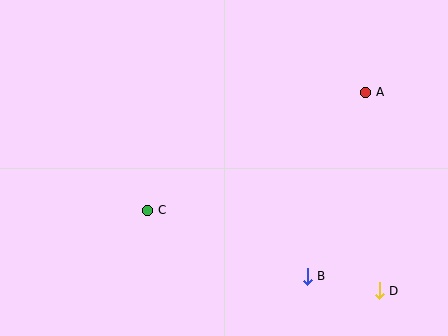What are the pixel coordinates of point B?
Point B is at (307, 276).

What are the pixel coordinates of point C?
Point C is at (148, 210).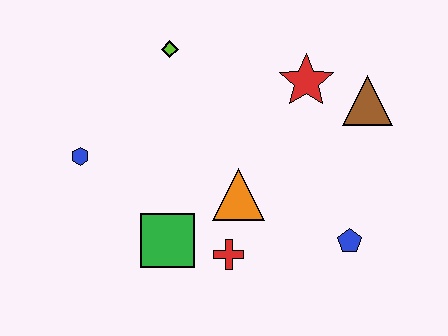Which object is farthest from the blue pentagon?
The blue hexagon is farthest from the blue pentagon.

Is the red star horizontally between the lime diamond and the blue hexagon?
No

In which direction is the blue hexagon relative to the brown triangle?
The blue hexagon is to the left of the brown triangle.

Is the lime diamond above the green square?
Yes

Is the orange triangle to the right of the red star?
No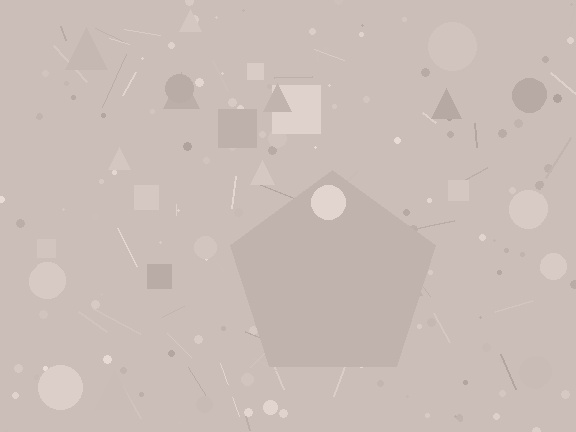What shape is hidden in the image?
A pentagon is hidden in the image.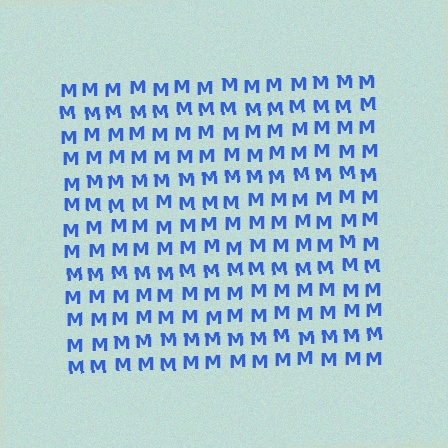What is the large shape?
The large shape is a square.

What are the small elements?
The small elements are letter M's.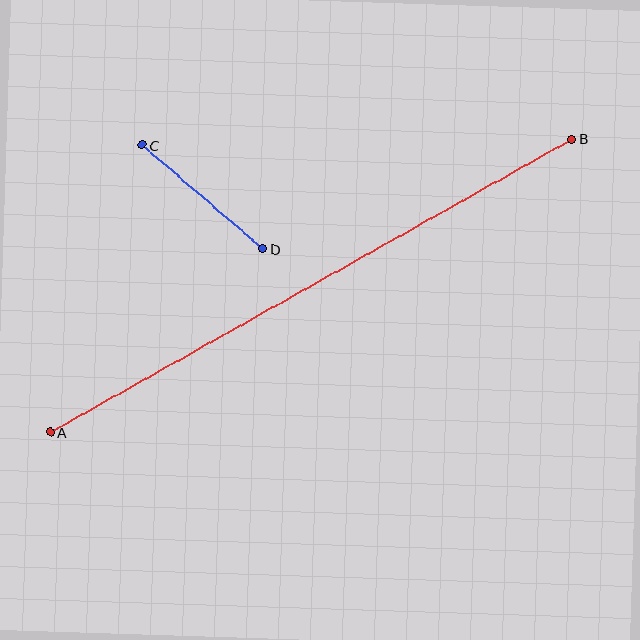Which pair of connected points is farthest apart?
Points A and B are farthest apart.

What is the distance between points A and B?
The distance is approximately 598 pixels.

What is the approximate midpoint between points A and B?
The midpoint is at approximately (311, 286) pixels.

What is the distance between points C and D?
The distance is approximately 159 pixels.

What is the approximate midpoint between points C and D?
The midpoint is at approximately (203, 197) pixels.